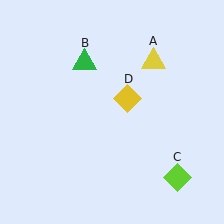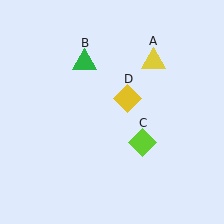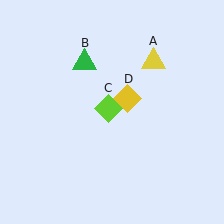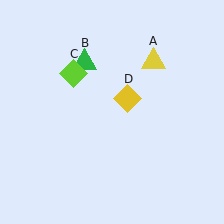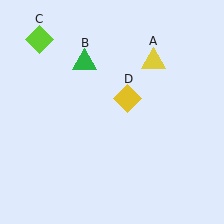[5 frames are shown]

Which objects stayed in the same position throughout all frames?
Yellow triangle (object A) and green triangle (object B) and yellow diamond (object D) remained stationary.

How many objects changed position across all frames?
1 object changed position: lime diamond (object C).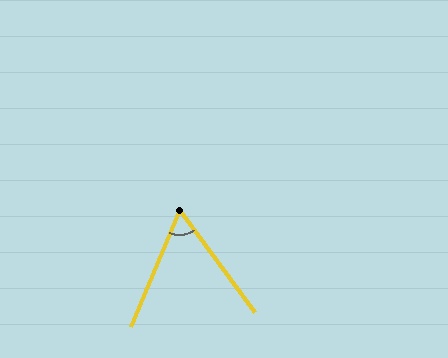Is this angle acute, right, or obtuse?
It is acute.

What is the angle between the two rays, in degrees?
Approximately 59 degrees.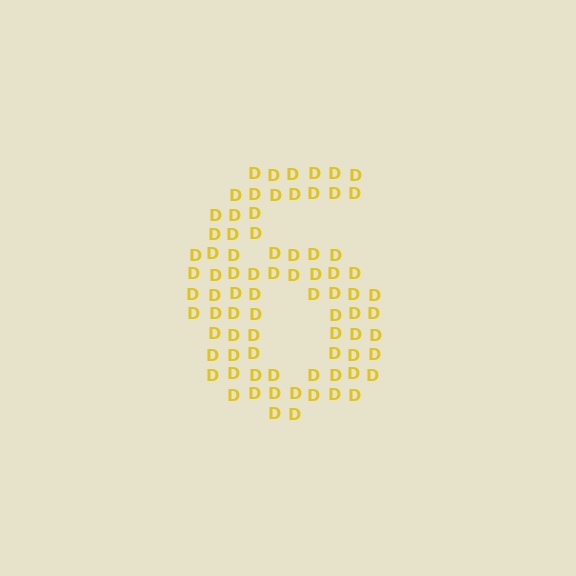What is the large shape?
The large shape is the digit 6.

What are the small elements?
The small elements are letter D's.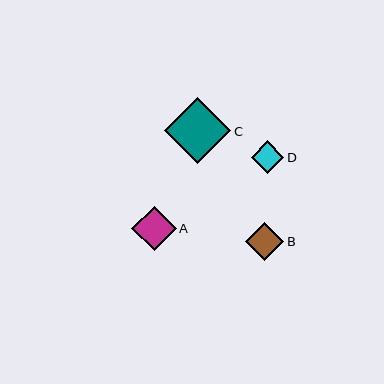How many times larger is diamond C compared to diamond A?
Diamond C is approximately 1.5 times the size of diamond A.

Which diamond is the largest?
Diamond C is the largest with a size of approximately 66 pixels.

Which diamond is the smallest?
Diamond D is the smallest with a size of approximately 32 pixels.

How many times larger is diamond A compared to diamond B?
Diamond A is approximately 1.2 times the size of diamond B.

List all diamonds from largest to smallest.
From largest to smallest: C, A, B, D.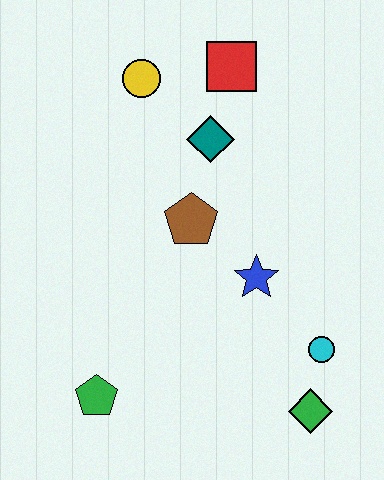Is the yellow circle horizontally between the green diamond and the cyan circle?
No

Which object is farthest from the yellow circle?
The green diamond is farthest from the yellow circle.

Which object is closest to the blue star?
The brown pentagon is closest to the blue star.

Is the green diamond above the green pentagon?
No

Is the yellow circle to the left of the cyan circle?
Yes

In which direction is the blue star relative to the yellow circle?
The blue star is below the yellow circle.